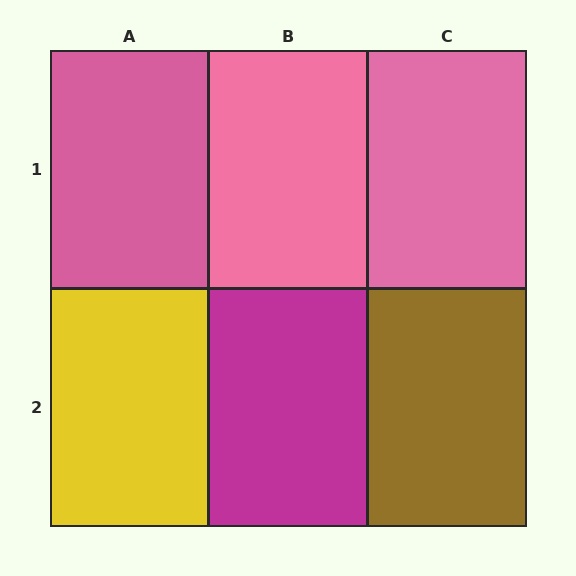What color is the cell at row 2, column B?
Magenta.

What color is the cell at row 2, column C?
Brown.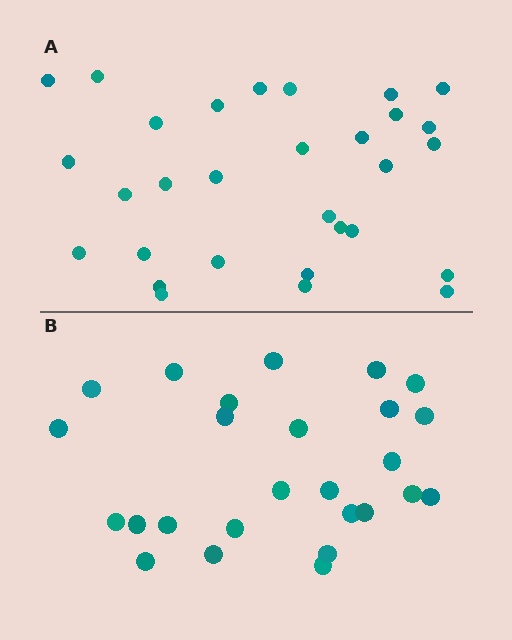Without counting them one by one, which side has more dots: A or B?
Region A (the top region) has more dots.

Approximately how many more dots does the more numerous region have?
Region A has about 4 more dots than region B.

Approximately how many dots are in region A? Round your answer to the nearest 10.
About 30 dots.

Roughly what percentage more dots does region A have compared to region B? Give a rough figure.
About 15% more.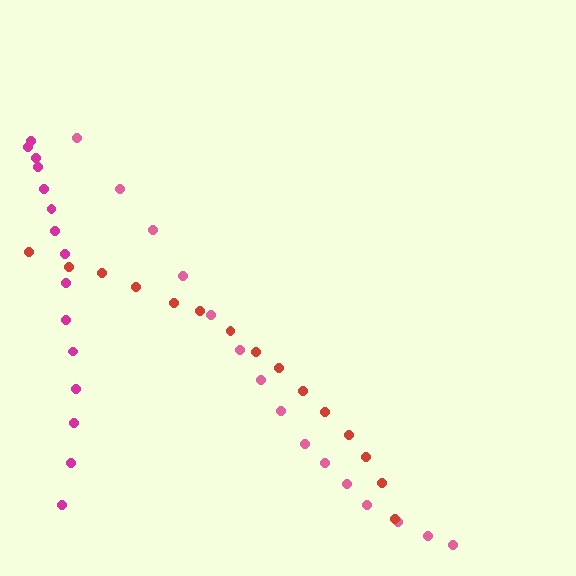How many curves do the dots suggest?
There are 3 distinct paths.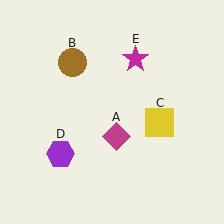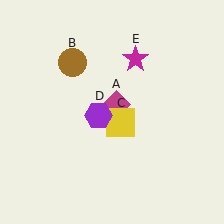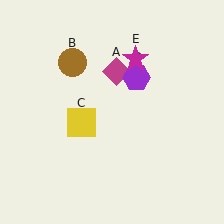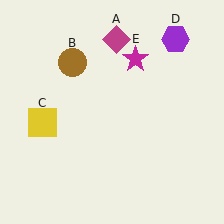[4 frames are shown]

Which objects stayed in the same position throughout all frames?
Brown circle (object B) and magenta star (object E) remained stationary.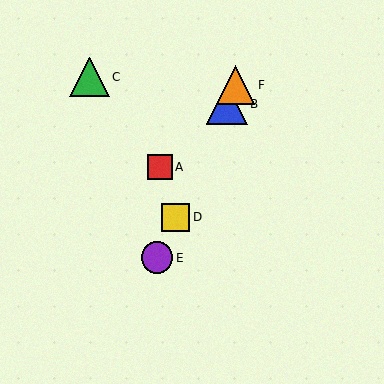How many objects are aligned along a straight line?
4 objects (B, D, E, F) are aligned along a straight line.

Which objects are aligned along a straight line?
Objects B, D, E, F are aligned along a straight line.